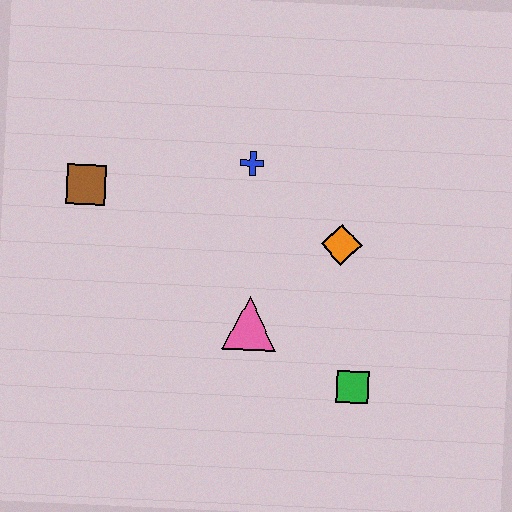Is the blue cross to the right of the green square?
No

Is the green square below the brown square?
Yes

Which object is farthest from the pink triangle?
The brown square is farthest from the pink triangle.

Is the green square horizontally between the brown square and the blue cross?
No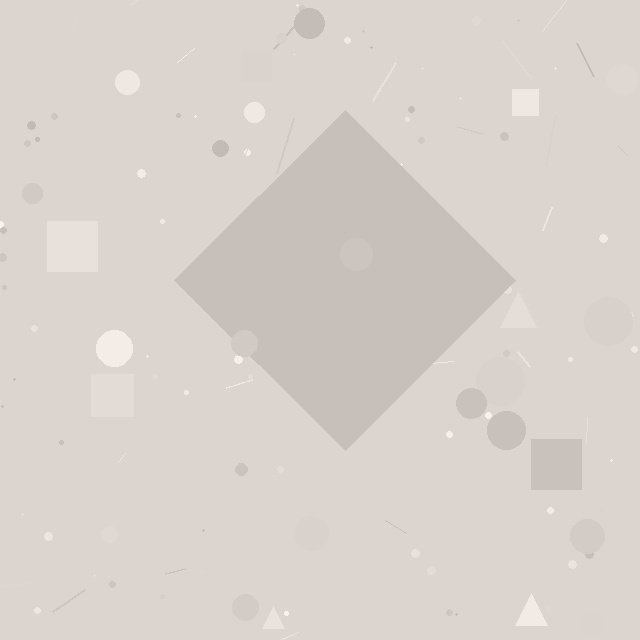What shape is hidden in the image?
A diamond is hidden in the image.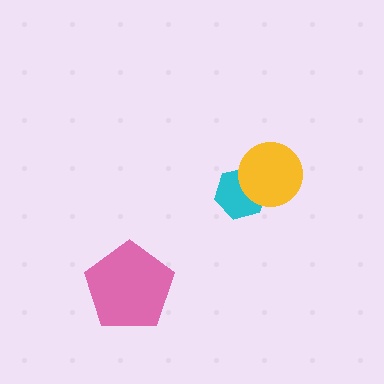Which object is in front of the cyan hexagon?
The yellow circle is in front of the cyan hexagon.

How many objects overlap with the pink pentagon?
0 objects overlap with the pink pentagon.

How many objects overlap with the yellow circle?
1 object overlaps with the yellow circle.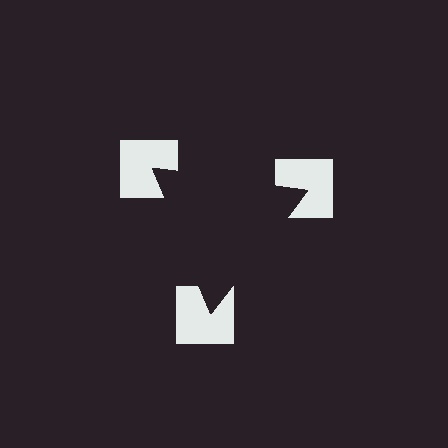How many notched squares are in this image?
There are 3 — one at each vertex of the illusory triangle.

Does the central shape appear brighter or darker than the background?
It typically appears slightly darker than the background, even though no actual brightness change is drawn.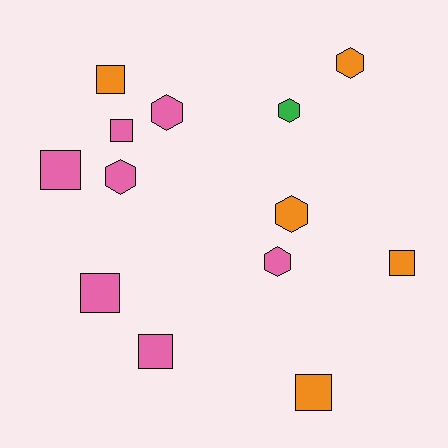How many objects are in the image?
There are 13 objects.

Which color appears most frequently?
Pink, with 7 objects.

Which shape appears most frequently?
Square, with 7 objects.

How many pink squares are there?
There are 4 pink squares.